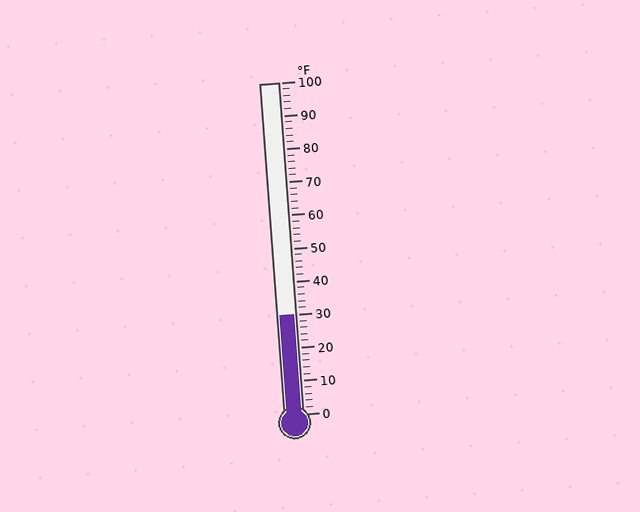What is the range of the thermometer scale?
The thermometer scale ranges from 0°F to 100°F.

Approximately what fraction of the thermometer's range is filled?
The thermometer is filled to approximately 30% of its range.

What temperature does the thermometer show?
The thermometer shows approximately 30°F.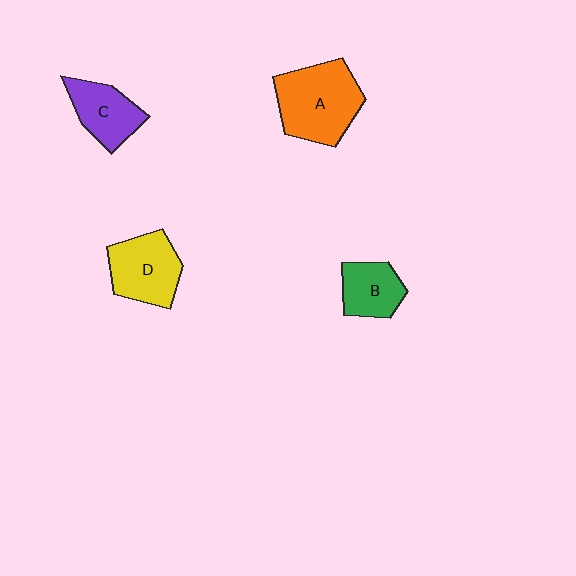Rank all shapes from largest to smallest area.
From largest to smallest: A (orange), D (yellow), C (purple), B (green).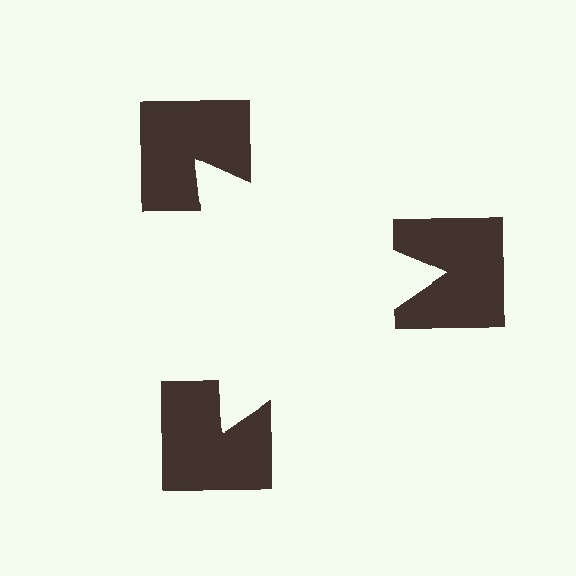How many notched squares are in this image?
There are 3 — one at each vertex of the illusory triangle.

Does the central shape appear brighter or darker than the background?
It typically appears slightly brighter than the background, even though no actual brightness change is drawn.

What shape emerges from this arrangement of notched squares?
An illusory triangle — its edges are inferred from the aligned wedge cuts in the notched squares, not physically drawn.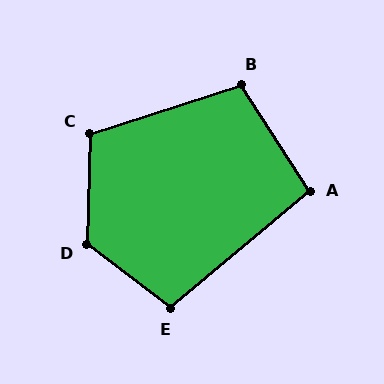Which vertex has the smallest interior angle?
A, at approximately 97 degrees.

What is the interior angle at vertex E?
Approximately 103 degrees (obtuse).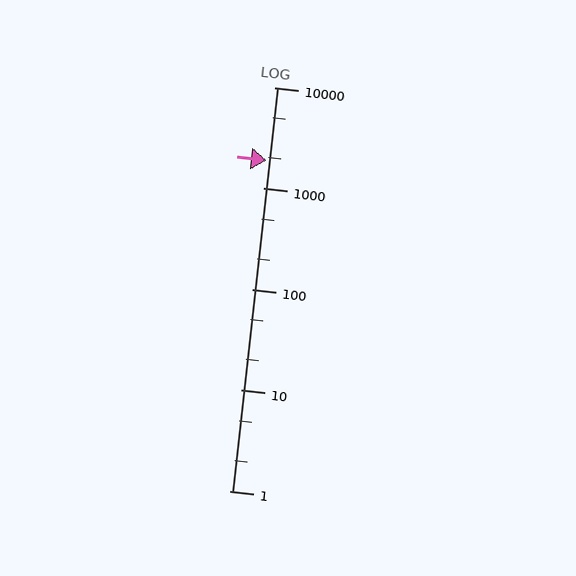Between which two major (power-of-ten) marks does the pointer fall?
The pointer is between 1000 and 10000.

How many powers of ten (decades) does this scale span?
The scale spans 4 decades, from 1 to 10000.